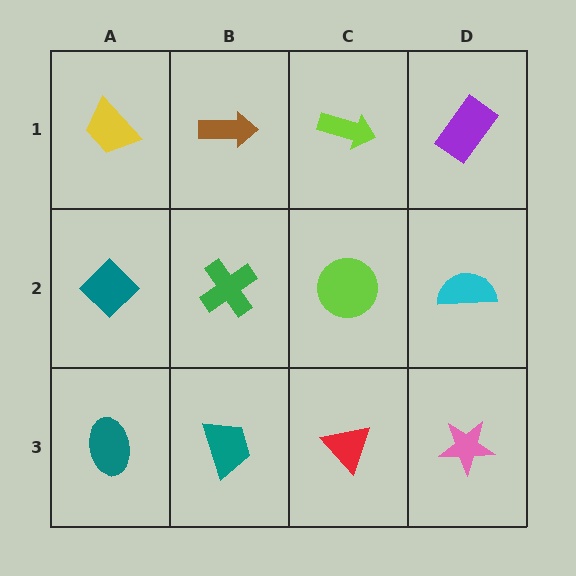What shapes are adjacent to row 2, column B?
A brown arrow (row 1, column B), a teal trapezoid (row 3, column B), a teal diamond (row 2, column A), a lime circle (row 2, column C).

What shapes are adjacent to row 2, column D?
A purple rectangle (row 1, column D), a pink star (row 3, column D), a lime circle (row 2, column C).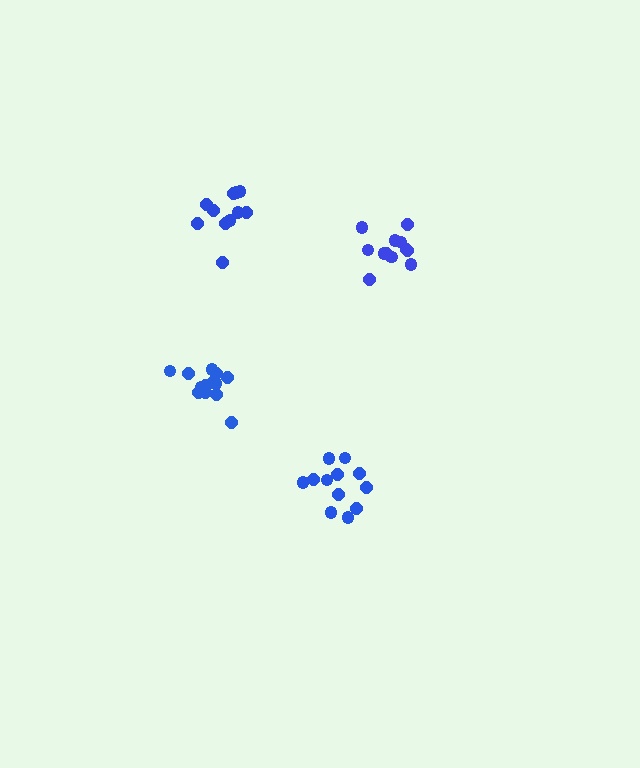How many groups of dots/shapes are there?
There are 4 groups.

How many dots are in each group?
Group 1: 12 dots, Group 2: 12 dots, Group 3: 13 dots, Group 4: 11 dots (48 total).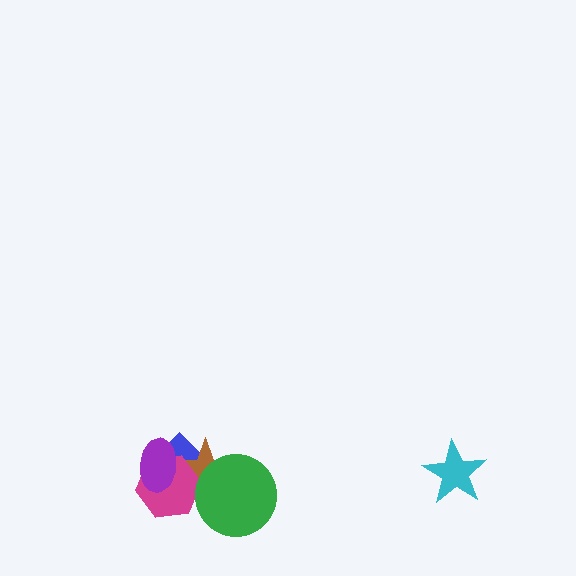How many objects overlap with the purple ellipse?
3 objects overlap with the purple ellipse.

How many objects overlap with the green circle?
2 objects overlap with the green circle.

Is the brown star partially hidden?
Yes, it is partially covered by another shape.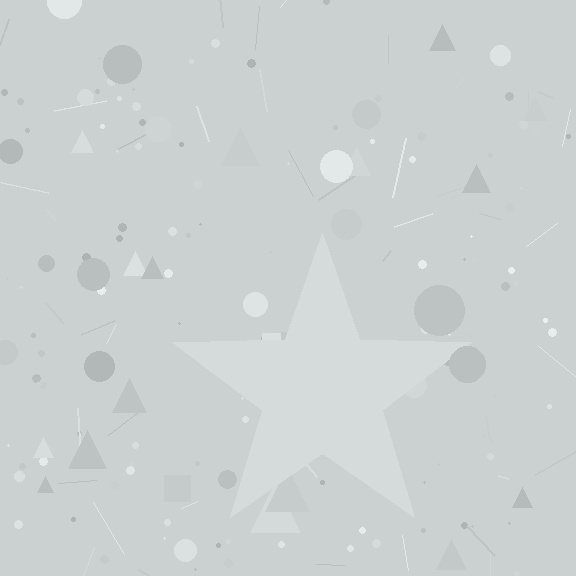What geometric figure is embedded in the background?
A star is embedded in the background.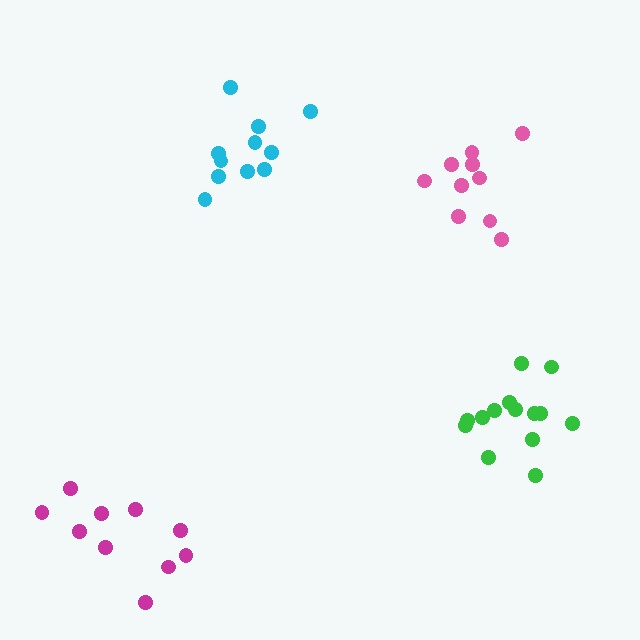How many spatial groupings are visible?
There are 4 spatial groupings.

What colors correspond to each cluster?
The clusters are colored: pink, cyan, green, magenta.